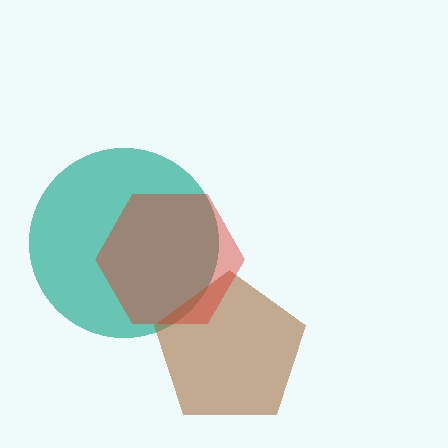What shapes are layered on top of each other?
The layered shapes are: a teal circle, a brown pentagon, a red hexagon.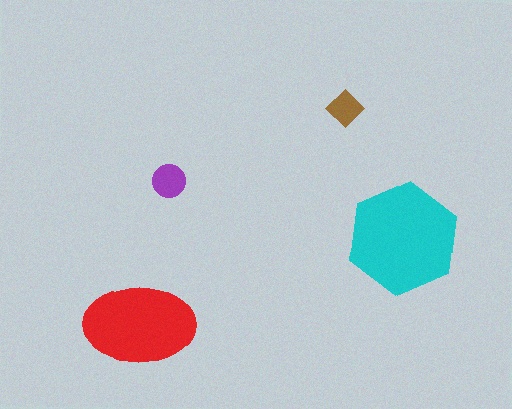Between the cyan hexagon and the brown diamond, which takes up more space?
The cyan hexagon.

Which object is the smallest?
The brown diamond.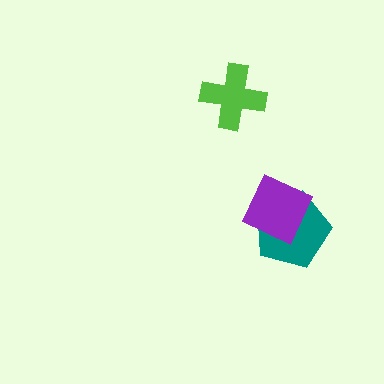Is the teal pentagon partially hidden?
Yes, it is partially covered by another shape.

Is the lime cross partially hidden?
No, no other shape covers it.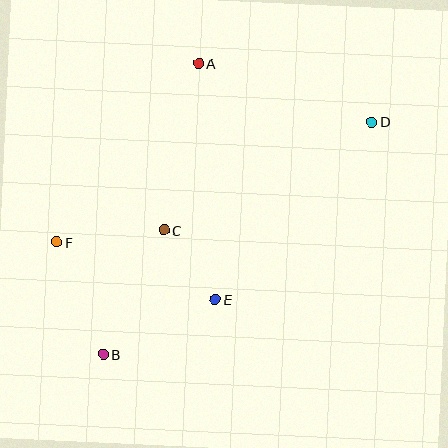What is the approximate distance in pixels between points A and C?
The distance between A and C is approximately 170 pixels.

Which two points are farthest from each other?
Points B and D are farthest from each other.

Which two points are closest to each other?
Points C and E are closest to each other.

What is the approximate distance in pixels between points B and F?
The distance between B and F is approximately 121 pixels.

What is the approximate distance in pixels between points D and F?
The distance between D and F is approximately 337 pixels.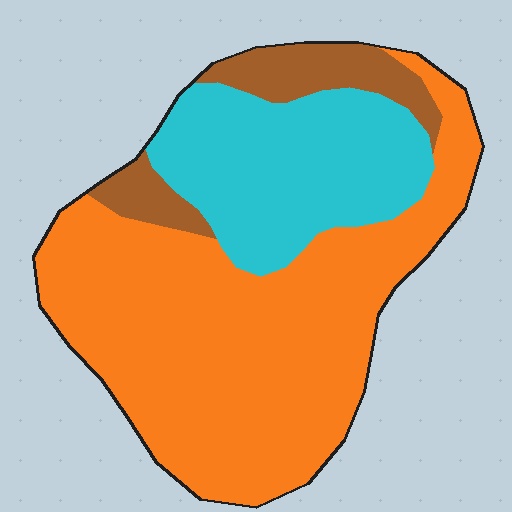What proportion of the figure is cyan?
Cyan covers roughly 30% of the figure.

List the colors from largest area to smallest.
From largest to smallest: orange, cyan, brown.